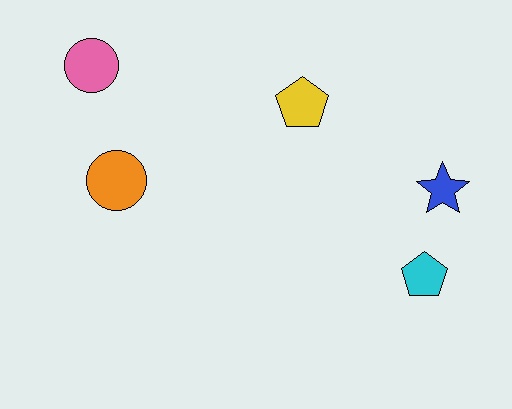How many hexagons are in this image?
There are no hexagons.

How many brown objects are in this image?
There are no brown objects.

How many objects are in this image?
There are 5 objects.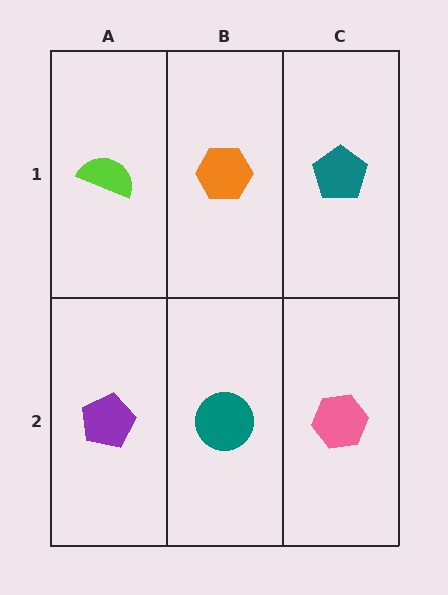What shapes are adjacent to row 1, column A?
A purple pentagon (row 2, column A), an orange hexagon (row 1, column B).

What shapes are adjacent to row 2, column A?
A lime semicircle (row 1, column A), a teal circle (row 2, column B).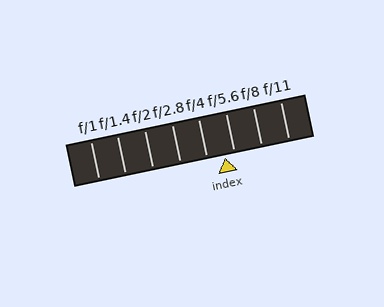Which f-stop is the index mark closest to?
The index mark is closest to f/5.6.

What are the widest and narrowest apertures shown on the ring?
The widest aperture shown is f/1 and the narrowest is f/11.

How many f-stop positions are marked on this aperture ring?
There are 8 f-stop positions marked.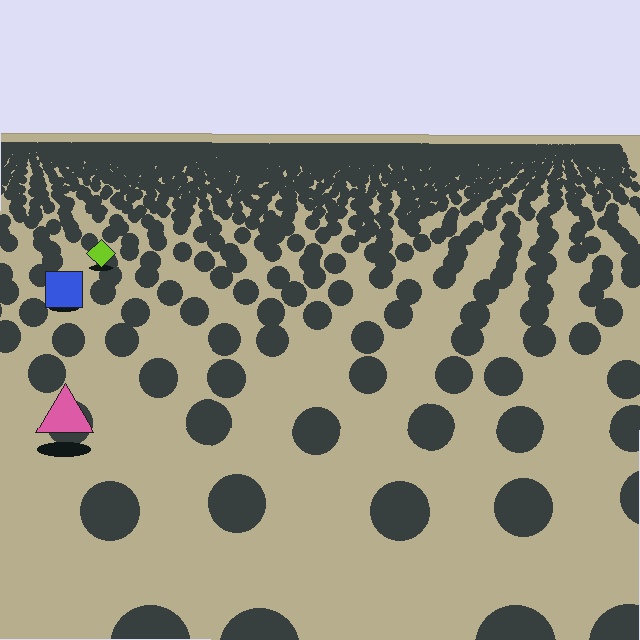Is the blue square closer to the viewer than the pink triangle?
No. The pink triangle is closer — you can tell from the texture gradient: the ground texture is coarser near it.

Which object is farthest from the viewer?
The lime diamond is farthest from the viewer. It appears smaller and the ground texture around it is denser.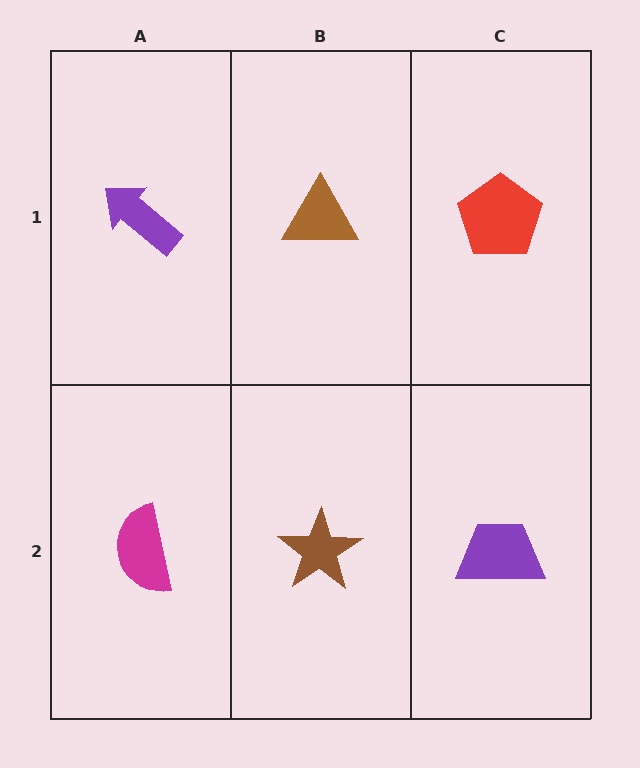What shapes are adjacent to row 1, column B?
A brown star (row 2, column B), a purple arrow (row 1, column A), a red pentagon (row 1, column C).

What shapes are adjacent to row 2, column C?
A red pentagon (row 1, column C), a brown star (row 2, column B).